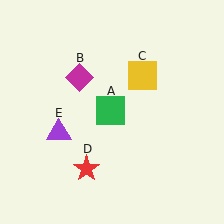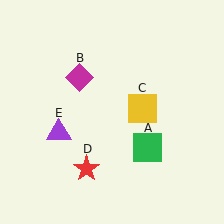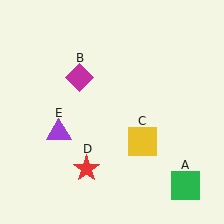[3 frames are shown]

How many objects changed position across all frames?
2 objects changed position: green square (object A), yellow square (object C).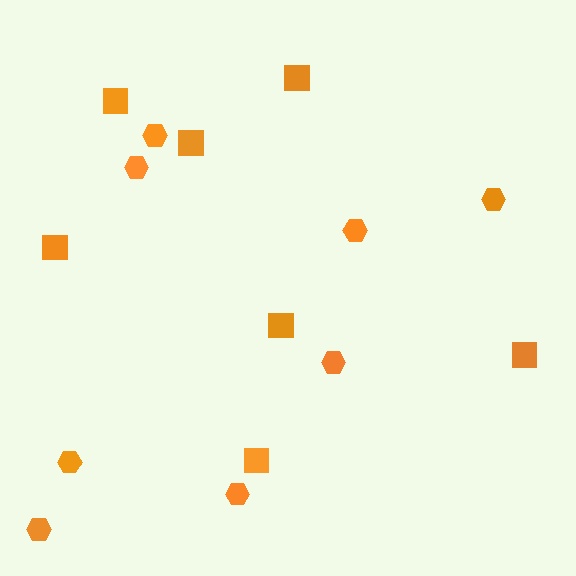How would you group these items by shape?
There are 2 groups: one group of squares (7) and one group of hexagons (8).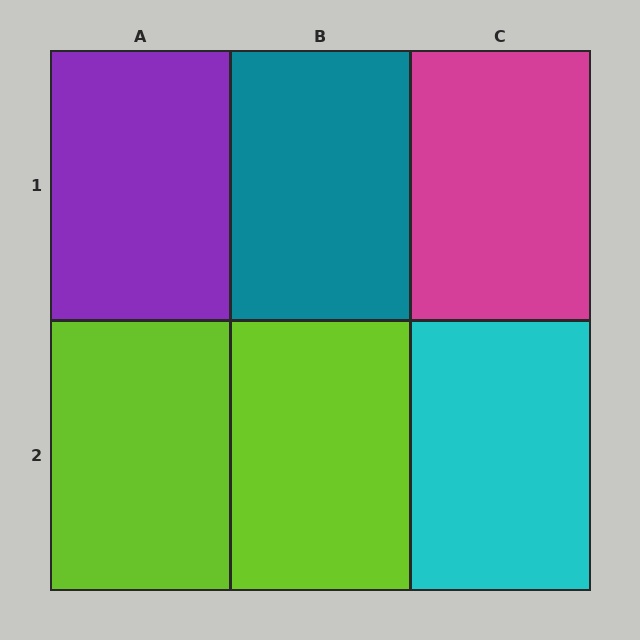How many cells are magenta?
1 cell is magenta.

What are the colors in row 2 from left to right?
Lime, lime, cyan.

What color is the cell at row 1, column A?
Purple.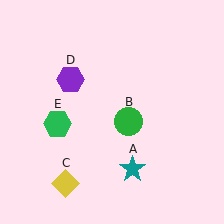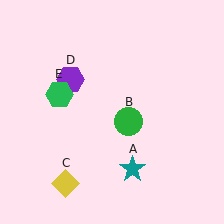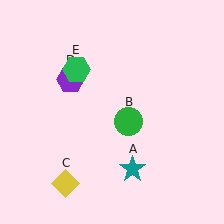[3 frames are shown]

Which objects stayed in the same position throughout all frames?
Teal star (object A) and green circle (object B) and yellow diamond (object C) and purple hexagon (object D) remained stationary.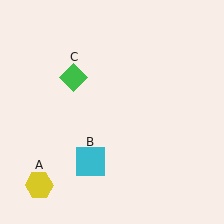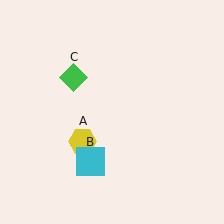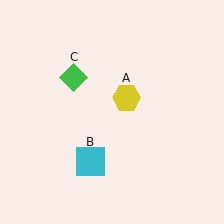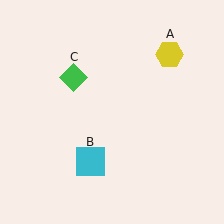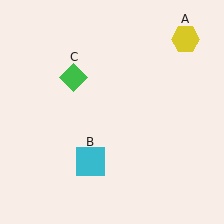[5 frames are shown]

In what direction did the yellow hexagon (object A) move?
The yellow hexagon (object A) moved up and to the right.